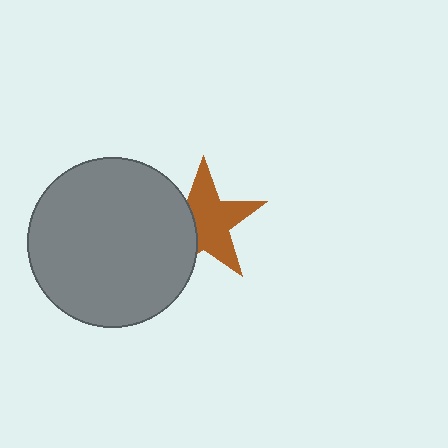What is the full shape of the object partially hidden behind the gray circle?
The partially hidden object is a brown star.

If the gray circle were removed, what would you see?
You would see the complete brown star.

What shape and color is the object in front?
The object in front is a gray circle.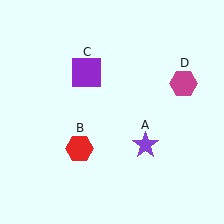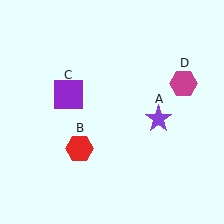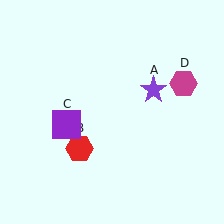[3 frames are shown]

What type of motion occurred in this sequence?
The purple star (object A), purple square (object C) rotated counterclockwise around the center of the scene.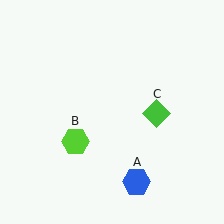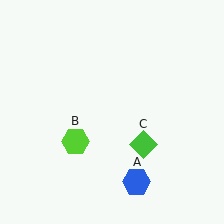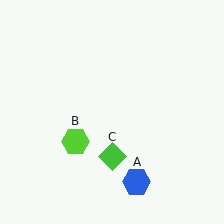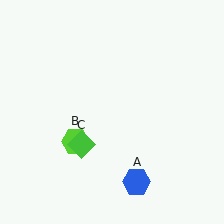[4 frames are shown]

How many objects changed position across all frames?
1 object changed position: green diamond (object C).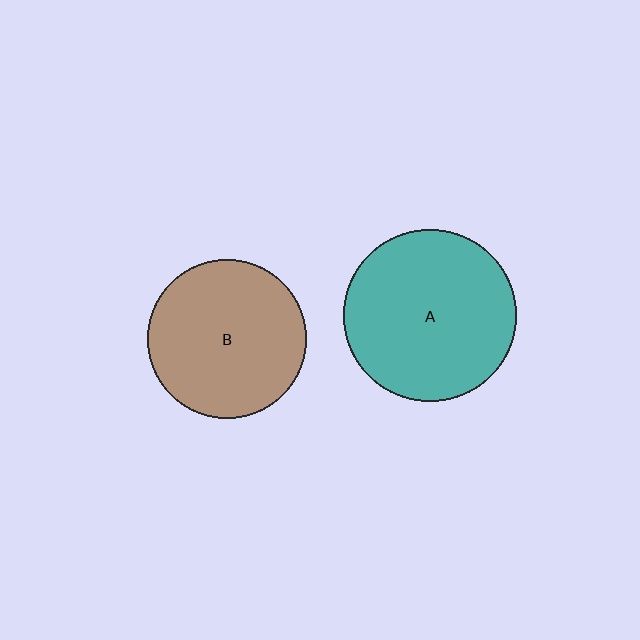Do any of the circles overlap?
No, none of the circles overlap.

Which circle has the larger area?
Circle A (teal).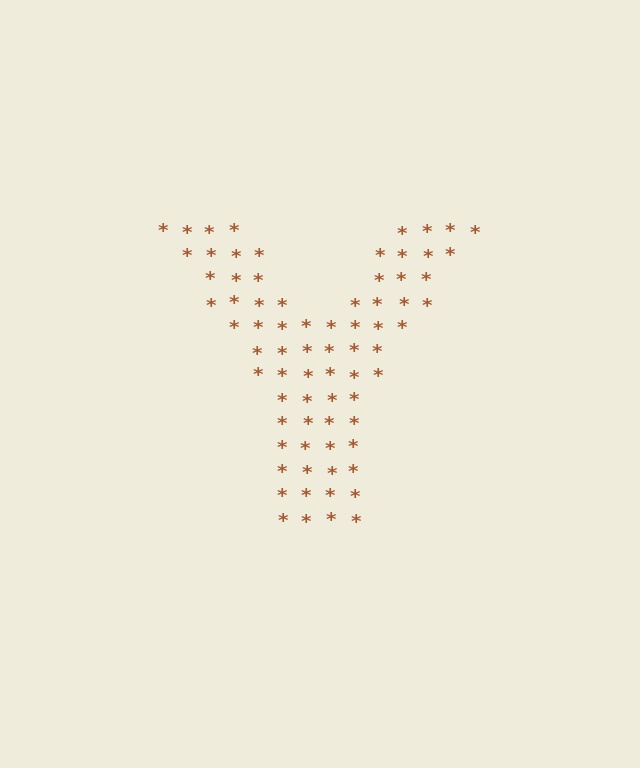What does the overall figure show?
The overall figure shows the letter Y.